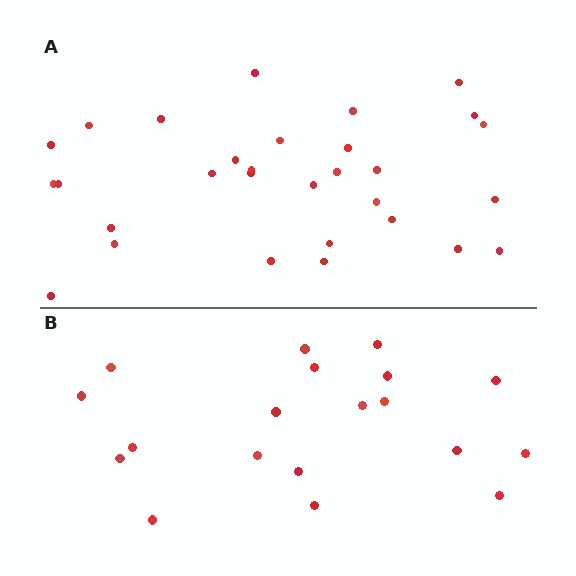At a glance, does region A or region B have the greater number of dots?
Region A (the top region) has more dots.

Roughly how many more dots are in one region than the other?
Region A has roughly 12 or so more dots than region B.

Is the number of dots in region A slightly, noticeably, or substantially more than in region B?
Region A has substantially more. The ratio is roughly 1.6 to 1.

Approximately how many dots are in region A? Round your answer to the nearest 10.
About 30 dots.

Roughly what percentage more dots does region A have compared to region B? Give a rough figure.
About 60% more.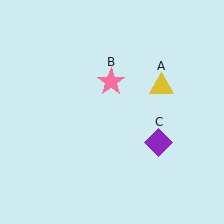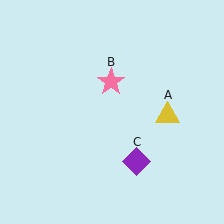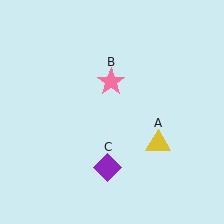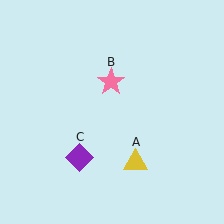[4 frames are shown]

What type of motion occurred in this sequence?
The yellow triangle (object A), purple diamond (object C) rotated clockwise around the center of the scene.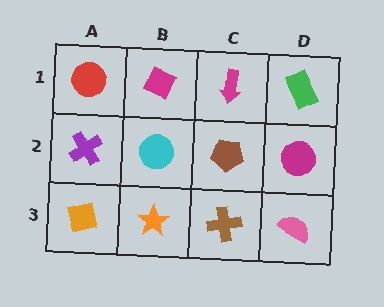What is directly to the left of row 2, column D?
A brown pentagon.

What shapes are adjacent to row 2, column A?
A red circle (row 1, column A), an orange square (row 3, column A), a cyan circle (row 2, column B).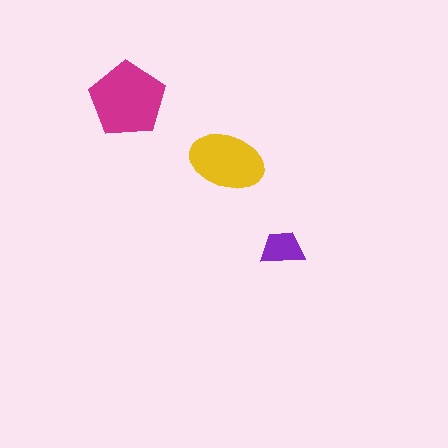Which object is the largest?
The magenta pentagon.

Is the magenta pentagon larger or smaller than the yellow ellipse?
Larger.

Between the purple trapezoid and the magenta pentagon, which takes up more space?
The magenta pentagon.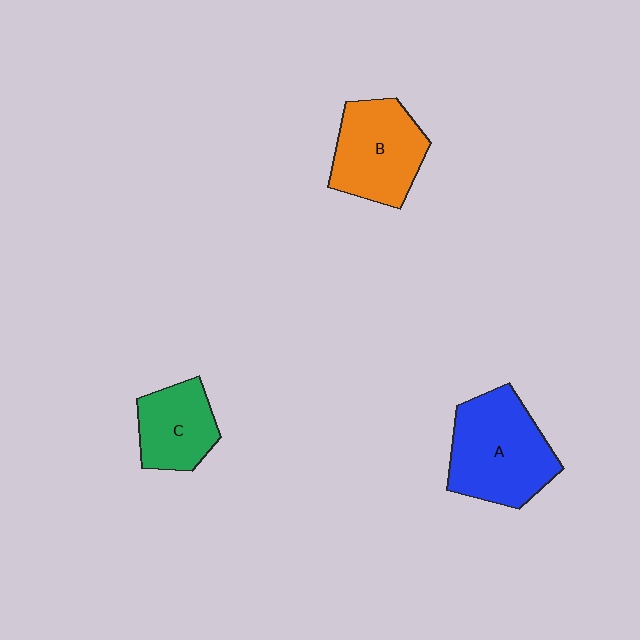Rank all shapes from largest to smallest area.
From largest to smallest: A (blue), B (orange), C (green).